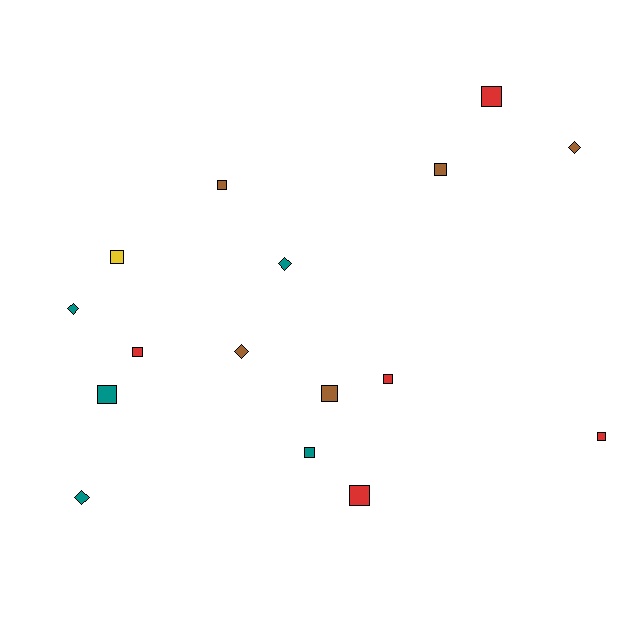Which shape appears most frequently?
Square, with 11 objects.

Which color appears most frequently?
Red, with 5 objects.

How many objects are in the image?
There are 16 objects.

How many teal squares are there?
There are 2 teal squares.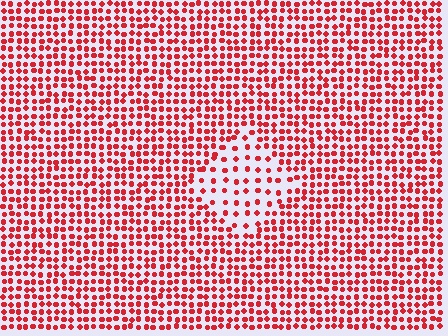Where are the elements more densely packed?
The elements are more densely packed outside the diamond boundary.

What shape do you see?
I see a diamond.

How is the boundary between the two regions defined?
The boundary is defined by a change in element density (approximately 2.1x ratio). All elements are the same color, size, and shape.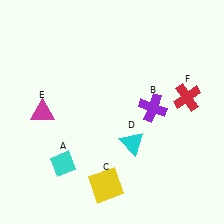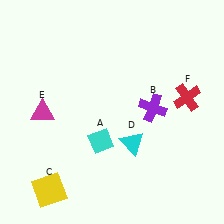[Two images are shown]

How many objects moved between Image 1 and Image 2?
2 objects moved between the two images.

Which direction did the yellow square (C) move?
The yellow square (C) moved left.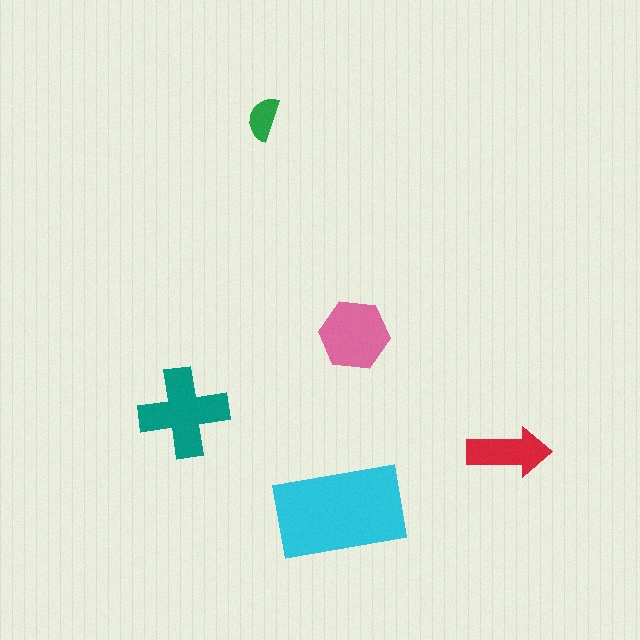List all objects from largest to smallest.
The cyan rectangle, the teal cross, the pink hexagon, the red arrow, the green semicircle.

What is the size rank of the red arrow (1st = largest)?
4th.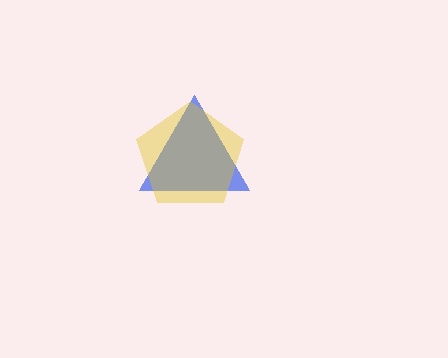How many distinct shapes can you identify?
There are 2 distinct shapes: a blue triangle, a yellow pentagon.